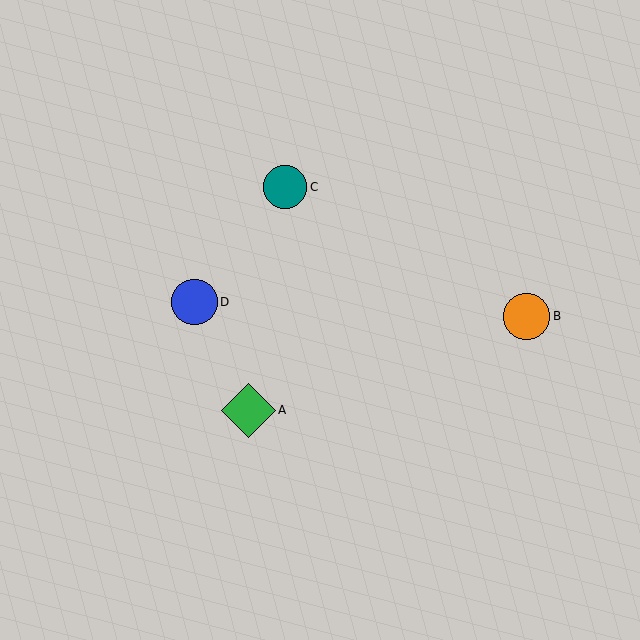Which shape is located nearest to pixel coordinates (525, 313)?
The orange circle (labeled B) at (527, 316) is nearest to that location.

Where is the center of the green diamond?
The center of the green diamond is at (249, 410).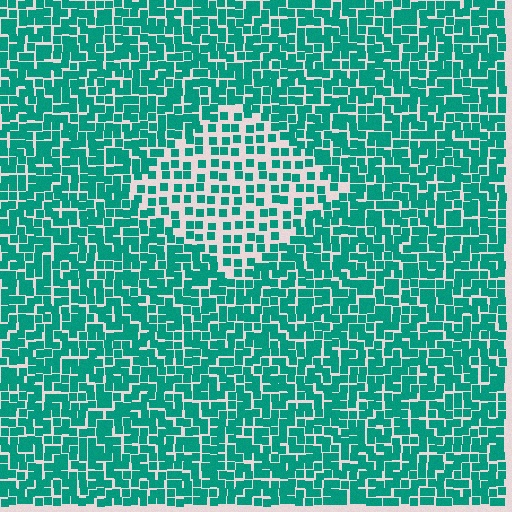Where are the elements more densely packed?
The elements are more densely packed outside the diamond boundary.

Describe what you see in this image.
The image contains small teal elements arranged at two different densities. A diamond-shaped region is visible where the elements are less densely packed than the surrounding area.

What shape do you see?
I see a diamond.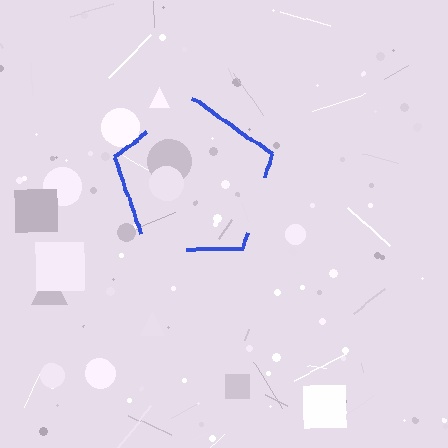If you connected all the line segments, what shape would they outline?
They would outline a pentagon.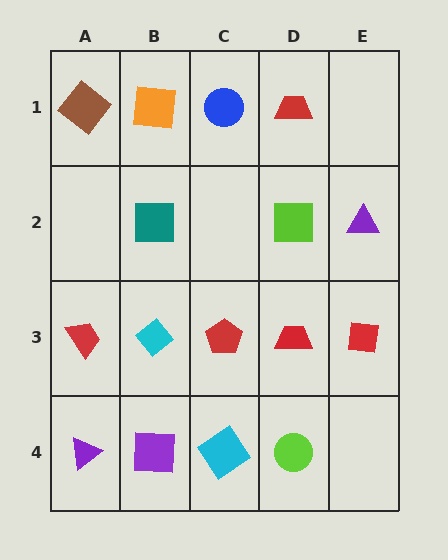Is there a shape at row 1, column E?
No, that cell is empty.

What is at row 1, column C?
A blue circle.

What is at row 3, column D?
A red trapezoid.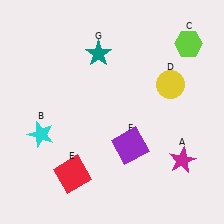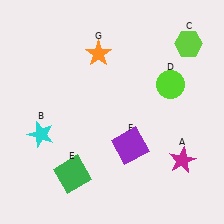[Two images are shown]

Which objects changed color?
D changed from yellow to lime. E changed from red to green. G changed from teal to orange.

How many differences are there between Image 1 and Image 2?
There are 3 differences between the two images.